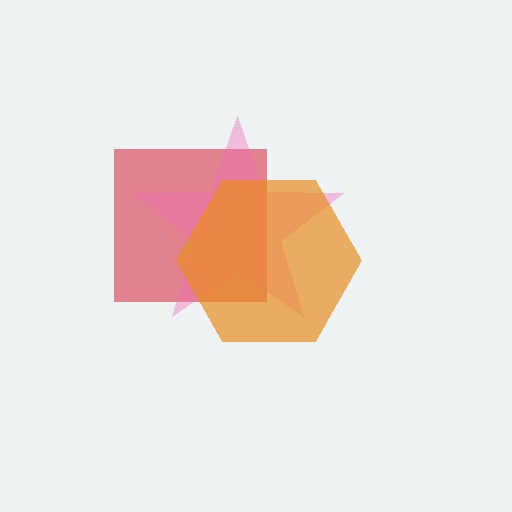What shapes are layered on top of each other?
The layered shapes are: a red square, a pink star, an orange hexagon.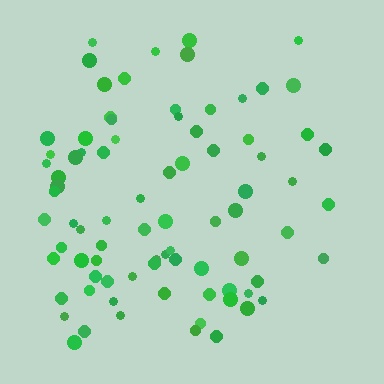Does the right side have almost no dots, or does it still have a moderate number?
Still a moderate number, just noticeably fewer than the left.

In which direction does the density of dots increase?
From right to left, with the left side densest.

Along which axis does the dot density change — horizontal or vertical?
Horizontal.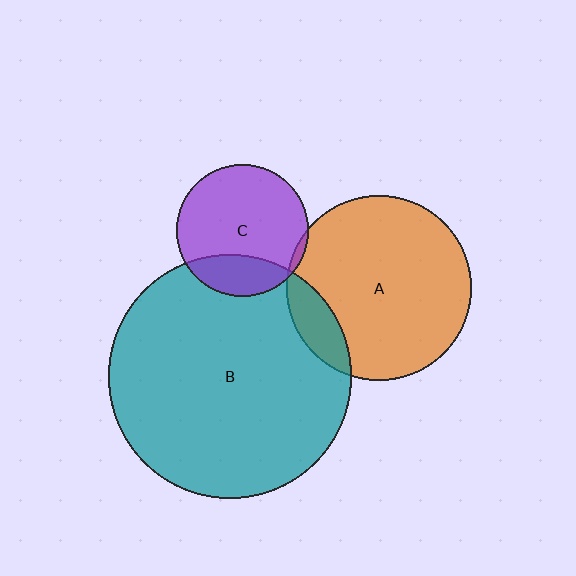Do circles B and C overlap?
Yes.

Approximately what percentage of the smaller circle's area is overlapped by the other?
Approximately 25%.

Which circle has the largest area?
Circle B (teal).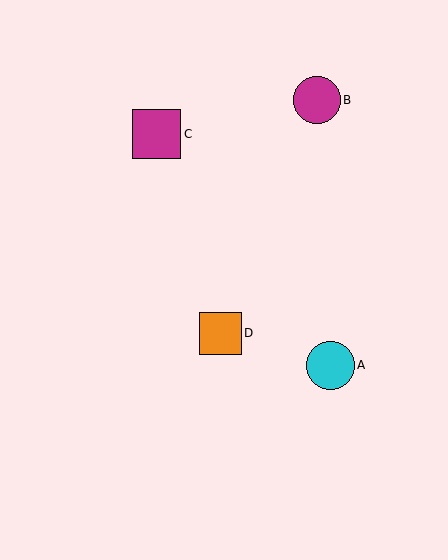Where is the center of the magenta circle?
The center of the magenta circle is at (317, 100).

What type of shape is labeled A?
Shape A is a cyan circle.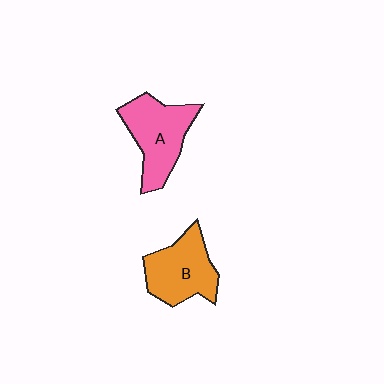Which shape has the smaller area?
Shape B (orange).